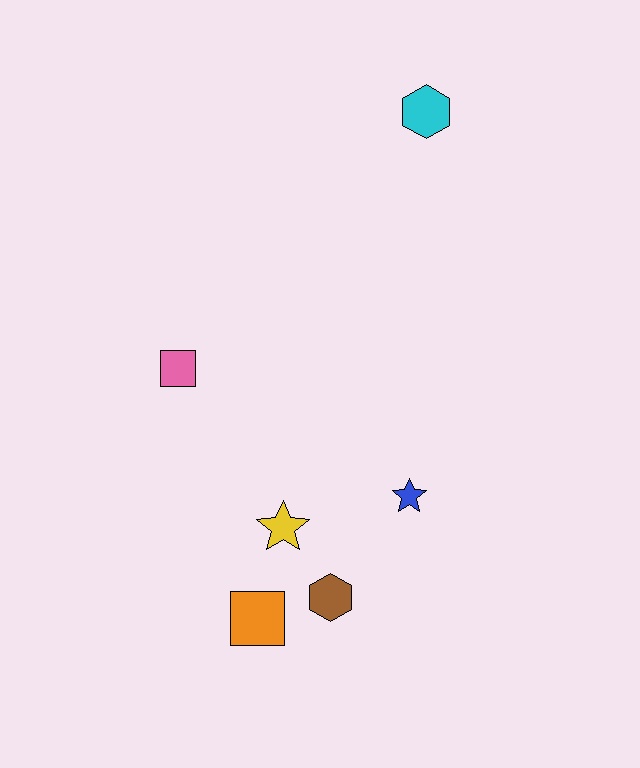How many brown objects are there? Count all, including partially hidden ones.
There is 1 brown object.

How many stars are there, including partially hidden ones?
There are 2 stars.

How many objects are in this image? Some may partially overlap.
There are 6 objects.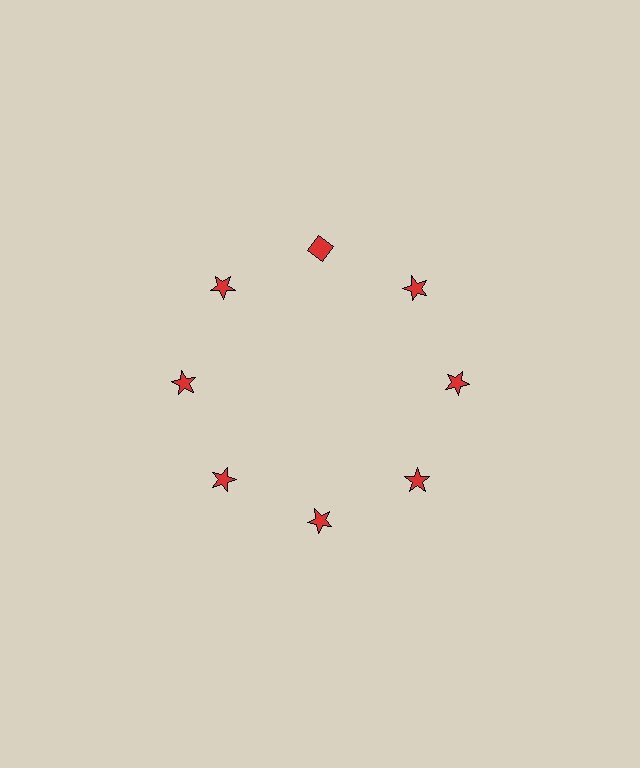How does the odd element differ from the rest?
It has a different shape: diamond instead of star.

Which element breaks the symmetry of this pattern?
The red diamond at roughly the 12 o'clock position breaks the symmetry. All other shapes are red stars.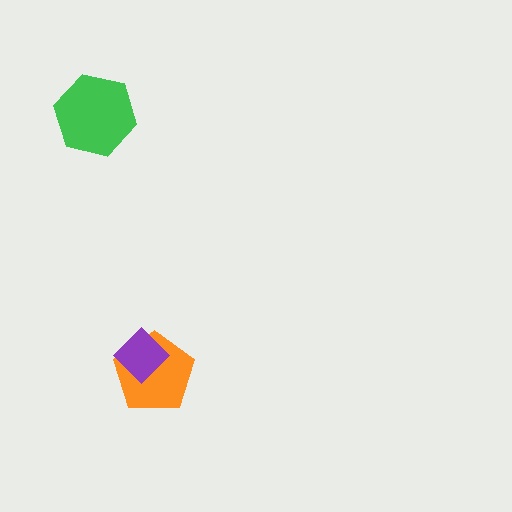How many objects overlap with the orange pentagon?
1 object overlaps with the orange pentagon.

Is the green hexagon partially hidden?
No, no other shape covers it.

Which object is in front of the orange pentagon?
The purple diamond is in front of the orange pentagon.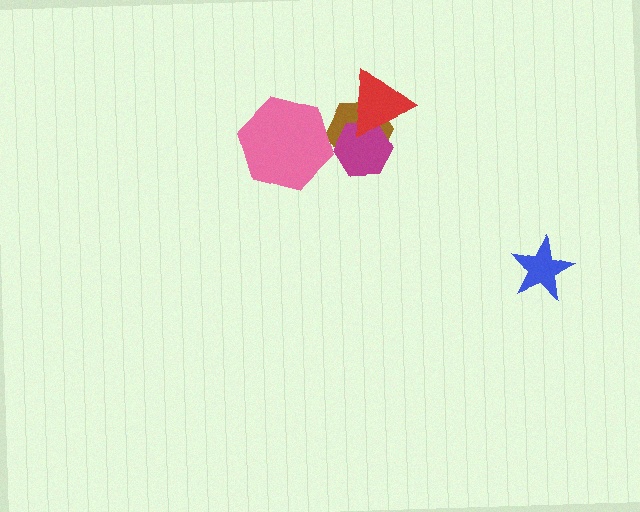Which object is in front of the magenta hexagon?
The red triangle is in front of the magenta hexagon.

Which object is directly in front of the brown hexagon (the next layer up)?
The magenta hexagon is directly in front of the brown hexagon.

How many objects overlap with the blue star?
0 objects overlap with the blue star.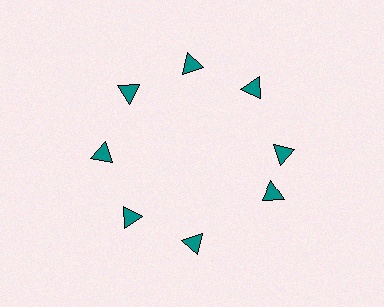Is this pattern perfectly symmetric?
No. The 8 teal triangles are arranged in a ring, but one element near the 4 o'clock position is rotated out of alignment along the ring, breaking the 8-fold rotational symmetry.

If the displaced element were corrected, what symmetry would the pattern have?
It would have 8-fold rotational symmetry — the pattern would map onto itself every 45 degrees.